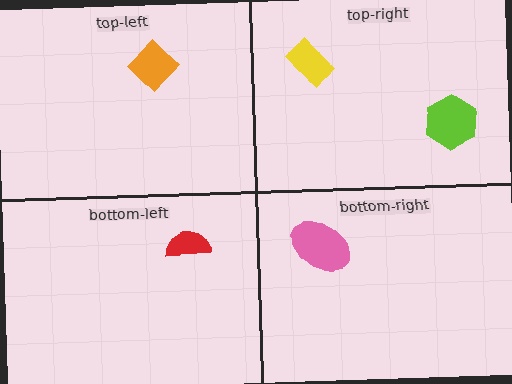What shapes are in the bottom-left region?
The red semicircle.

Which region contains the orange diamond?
The top-left region.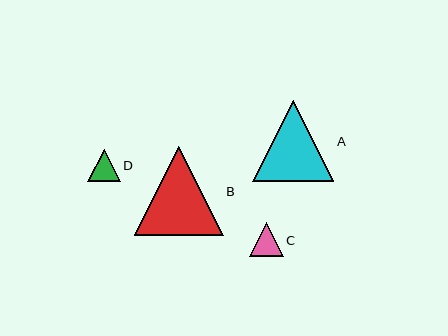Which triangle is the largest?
Triangle B is the largest with a size of approximately 89 pixels.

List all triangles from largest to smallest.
From largest to smallest: B, A, C, D.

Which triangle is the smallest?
Triangle D is the smallest with a size of approximately 32 pixels.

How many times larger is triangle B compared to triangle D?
Triangle B is approximately 2.7 times the size of triangle D.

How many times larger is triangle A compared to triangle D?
Triangle A is approximately 2.5 times the size of triangle D.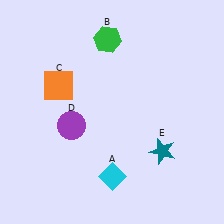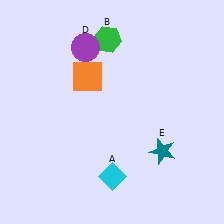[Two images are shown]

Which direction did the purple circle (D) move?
The purple circle (D) moved up.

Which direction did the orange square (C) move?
The orange square (C) moved right.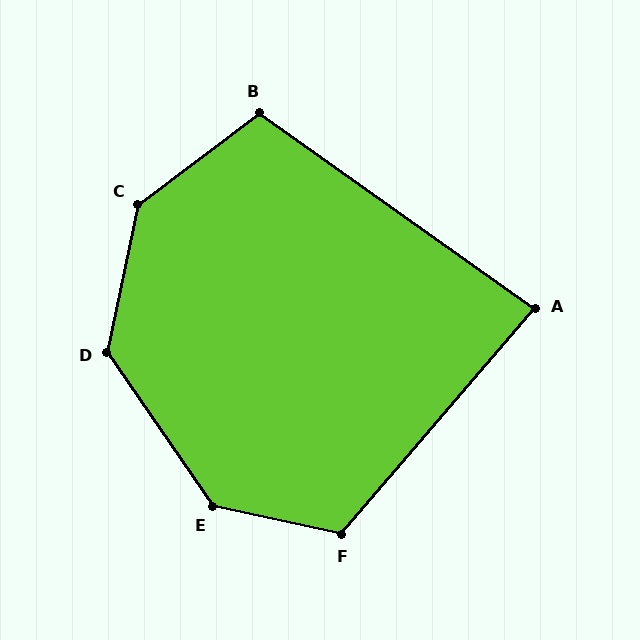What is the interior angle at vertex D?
Approximately 134 degrees (obtuse).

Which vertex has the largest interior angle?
C, at approximately 139 degrees.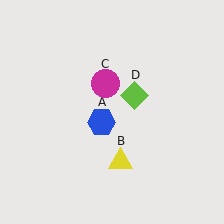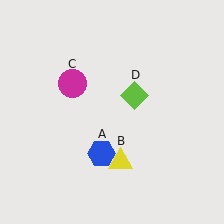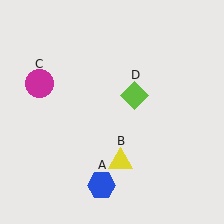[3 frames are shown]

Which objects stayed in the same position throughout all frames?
Yellow triangle (object B) and lime diamond (object D) remained stationary.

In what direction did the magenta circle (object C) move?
The magenta circle (object C) moved left.